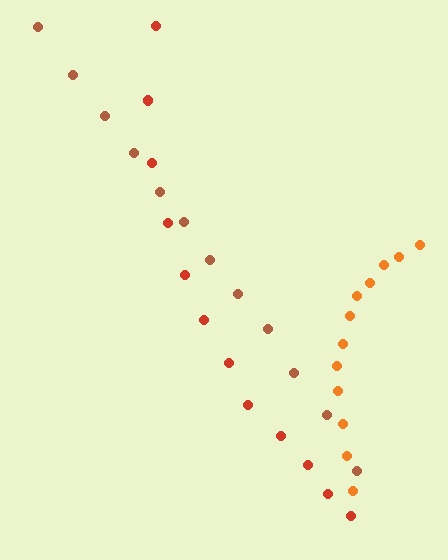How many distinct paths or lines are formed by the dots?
There are 3 distinct paths.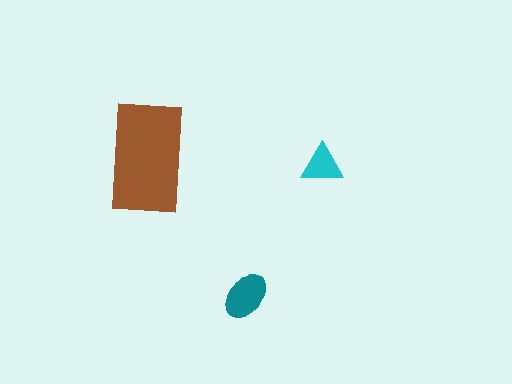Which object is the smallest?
The cyan triangle.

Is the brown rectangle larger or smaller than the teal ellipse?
Larger.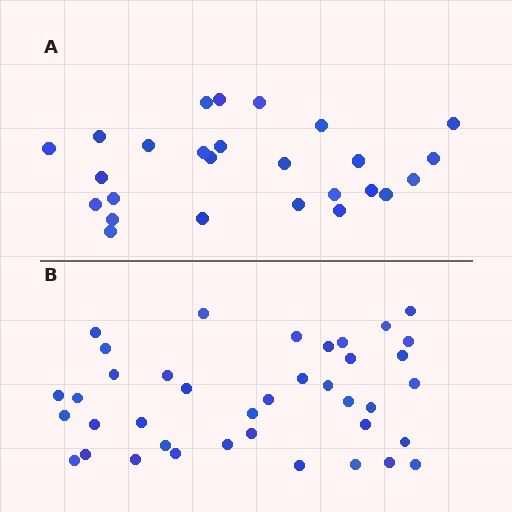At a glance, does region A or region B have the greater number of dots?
Region B (the bottom region) has more dots.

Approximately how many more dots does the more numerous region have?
Region B has approximately 15 more dots than region A.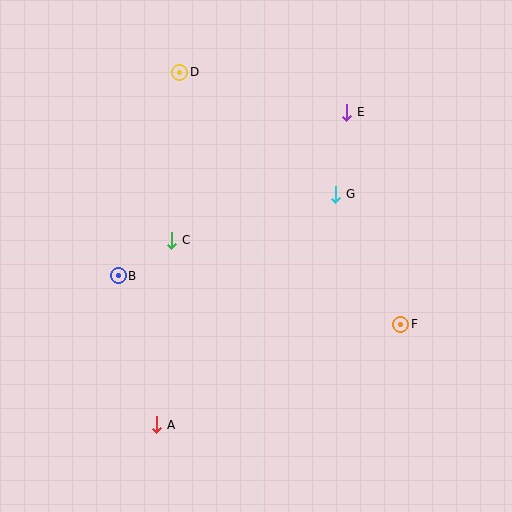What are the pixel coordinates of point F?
Point F is at (401, 324).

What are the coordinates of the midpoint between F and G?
The midpoint between F and G is at (368, 259).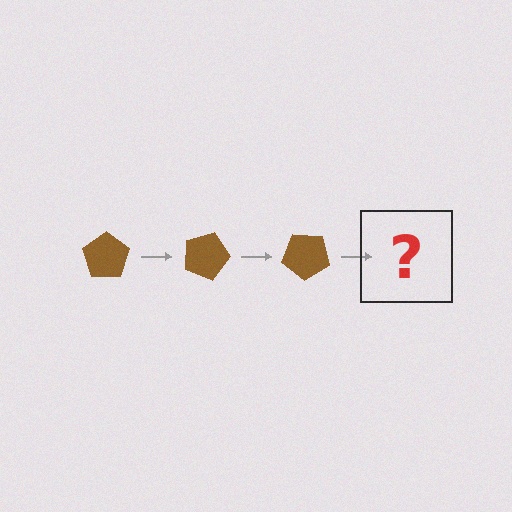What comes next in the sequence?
The next element should be a brown pentagon rotated 60 degrees.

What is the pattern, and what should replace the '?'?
The pattern is that the pentagon rotates 20 degrees each step. The '?' should be a brown pentagon rotated 60 degrees.